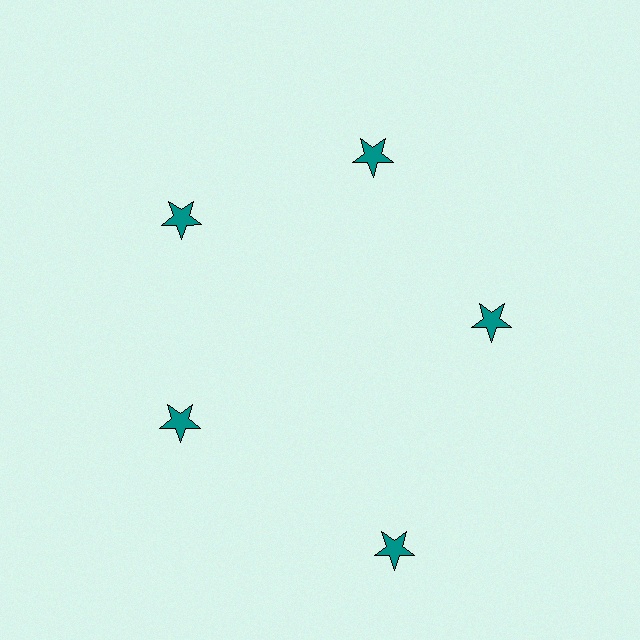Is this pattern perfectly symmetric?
No. The 5 teal stars are arranged in a ring, but one element near the 5 o'clock position is pushed outward from the center, breaking the 5-fold rotational symmetry.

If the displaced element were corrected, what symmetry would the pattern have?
It would have 5-fold rotational symmetry — the pattern would map onto itself every 72 degrees.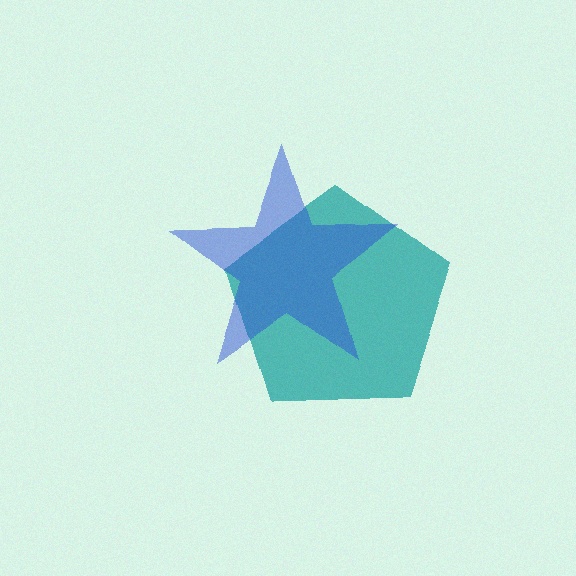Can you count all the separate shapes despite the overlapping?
Yes, there are 2 separate shapes.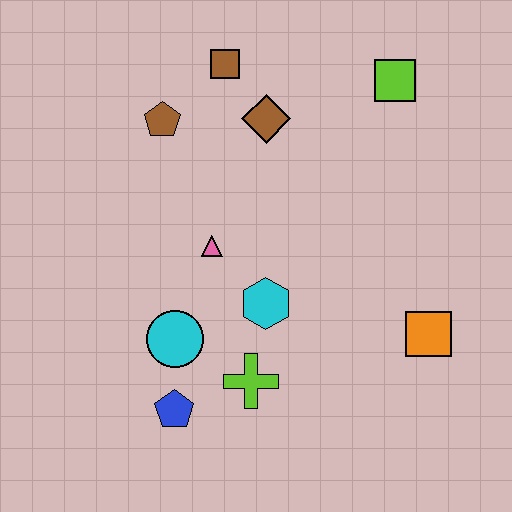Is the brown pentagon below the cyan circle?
No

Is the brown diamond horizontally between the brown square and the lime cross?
No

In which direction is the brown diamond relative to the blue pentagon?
The brown diamond is above the blue pentagon.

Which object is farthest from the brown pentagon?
The orange square is farthest from the brown pentagon.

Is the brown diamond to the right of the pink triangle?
Yes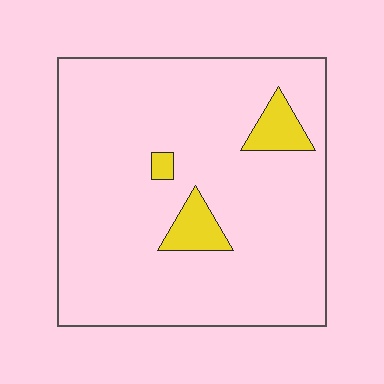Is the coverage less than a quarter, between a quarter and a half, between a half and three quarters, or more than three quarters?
Less than a quarter.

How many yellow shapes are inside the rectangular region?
3.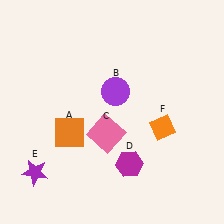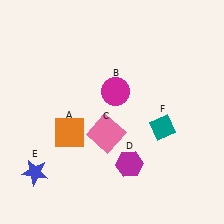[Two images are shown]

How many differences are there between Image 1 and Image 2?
There are 3 differences between the two images.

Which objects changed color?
B changed from purple to magenta. E changed from purple to blue. F changed from orange to teal.